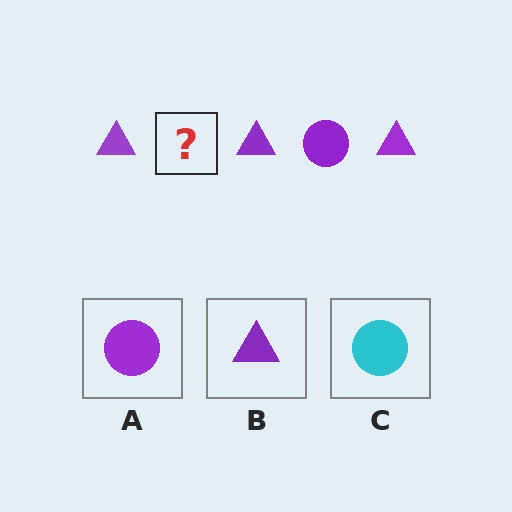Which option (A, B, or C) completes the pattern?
A.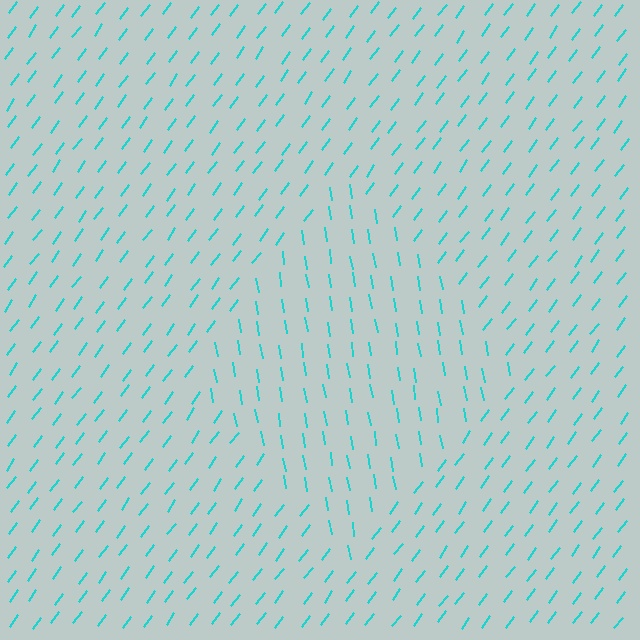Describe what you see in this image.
The image is filled with small cyan line segments. A diamond region in the image has lines oriented differently from the surrounding lines, creating a visible texture boundary.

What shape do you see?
I see a diamond.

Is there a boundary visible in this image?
Yes, there is a texture boundary formed by a change in line orientation.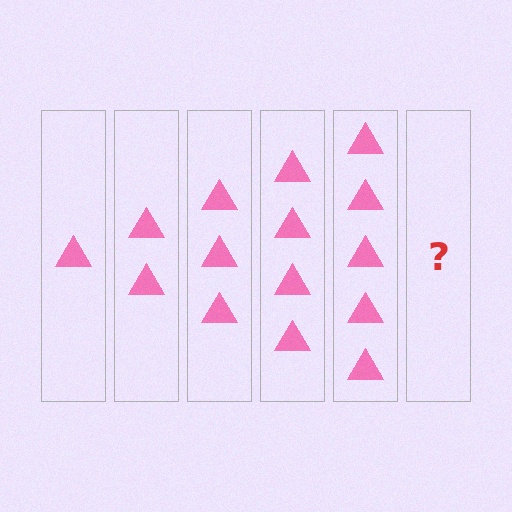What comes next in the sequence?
The next element should be 6 triangles.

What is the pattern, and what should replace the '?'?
The pattern is that each step adds one more triangle. The '?' should be 6 triangles.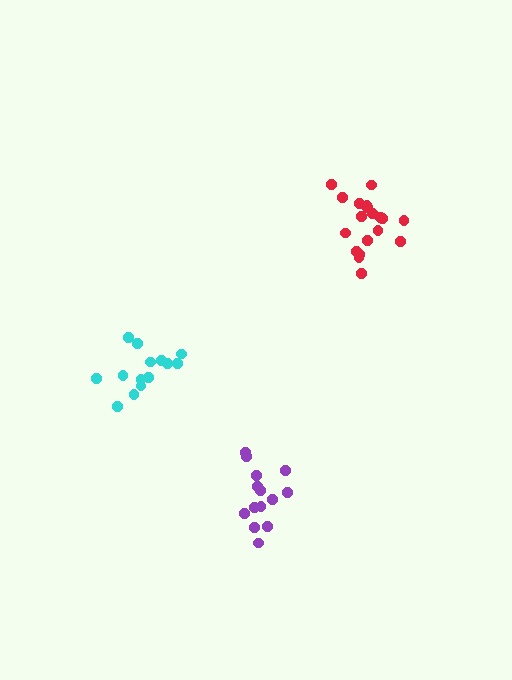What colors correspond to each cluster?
The clusters are colored: purple, cyan, red.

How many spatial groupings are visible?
There are 3 spatial groupings.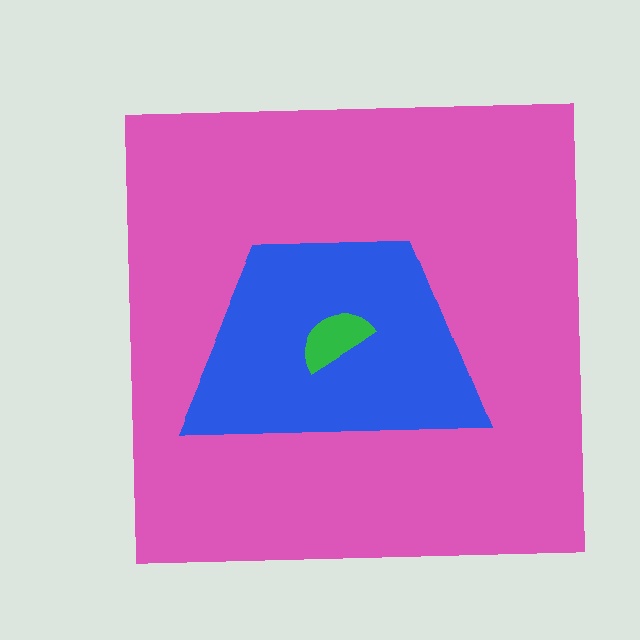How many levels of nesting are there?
3.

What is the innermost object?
The green semicircle.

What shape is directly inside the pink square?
The blue trapezoid.